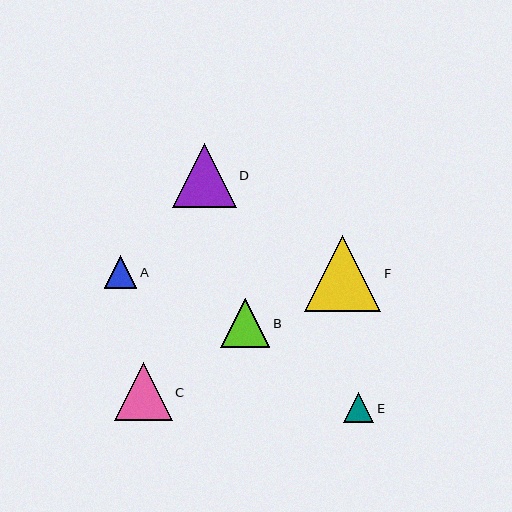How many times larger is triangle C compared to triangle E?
Triangle C is approximately 1.9 times the size of triangle E.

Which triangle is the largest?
Triangle F is the largest with a size of approximately 76 pixels.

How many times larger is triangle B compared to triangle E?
Triangle B is approximately 1.6 times the size of triangle E.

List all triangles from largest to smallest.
From largest to smallest: F, D, C, B, A, E.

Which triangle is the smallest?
Triangle E is the smallest with a size of approximately 30 pixels.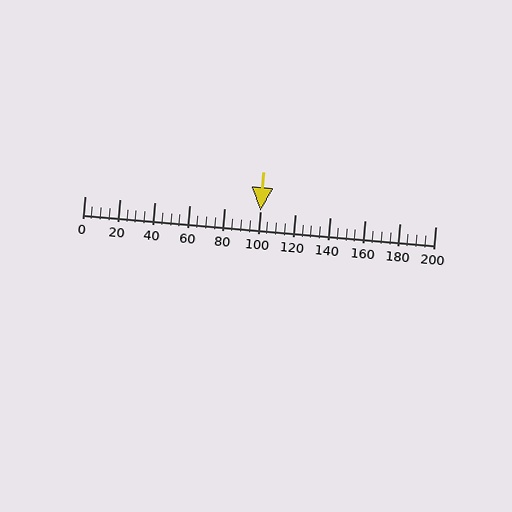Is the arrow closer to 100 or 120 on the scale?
The arrow is closer to 100.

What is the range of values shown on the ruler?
The ruler shows values from 0 to 200.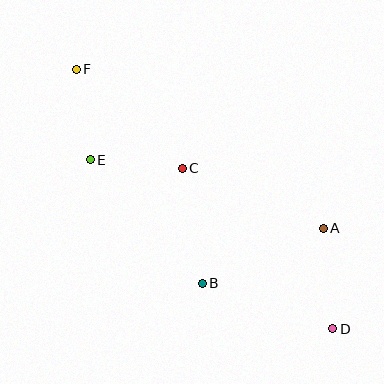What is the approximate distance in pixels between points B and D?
The distance between B and D is approximately 138 pixels.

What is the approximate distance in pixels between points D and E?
The distance between D and E is approximately 296 pixels.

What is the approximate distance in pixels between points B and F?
The distance between B and F is approximately 248 pixels.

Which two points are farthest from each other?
Points D and F are farthest from each other.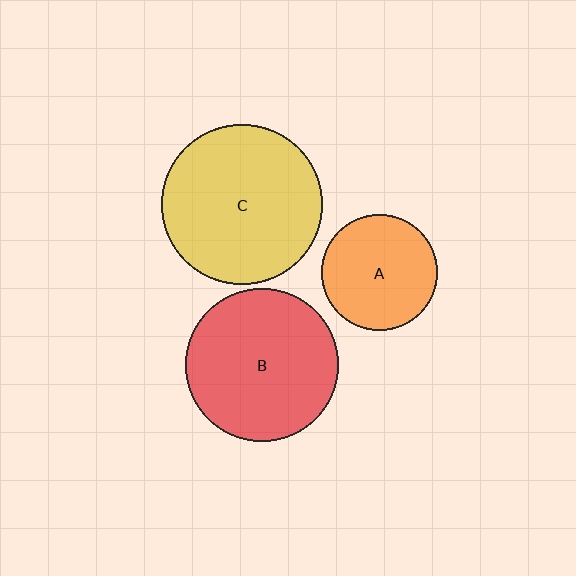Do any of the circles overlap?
No, none of the circles overlap.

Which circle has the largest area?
Circle C (yellow).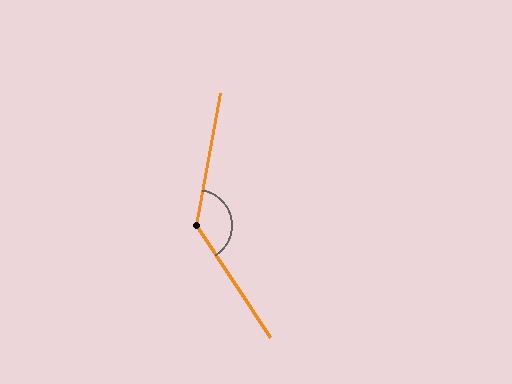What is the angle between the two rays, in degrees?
Approximately 136 degrees.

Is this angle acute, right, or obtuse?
It is obtuse.